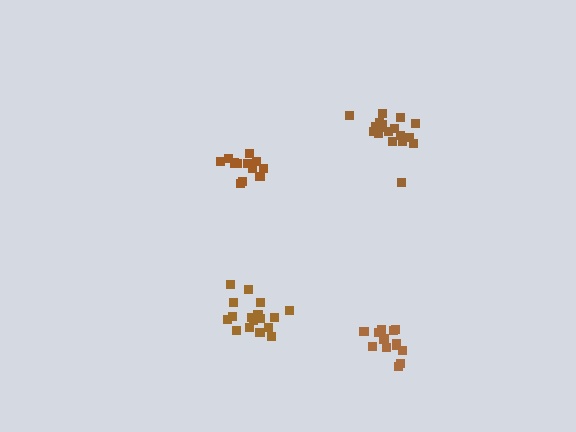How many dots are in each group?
Group 1: 17 dots, Group 2: 18 dots, Group 3: 15 dots, Group 4: 12 dots (62 total).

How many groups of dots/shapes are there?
There are 4 groups.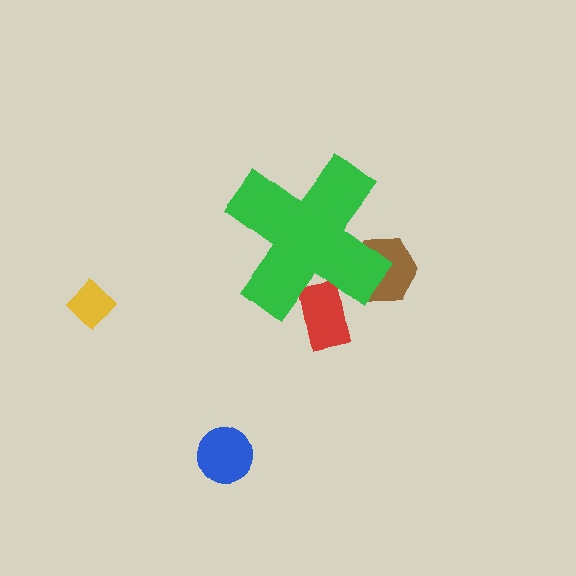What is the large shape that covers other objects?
A green cross.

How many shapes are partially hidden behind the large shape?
2 shapes are partially hidden.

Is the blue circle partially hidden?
No, the blue circle is fully visible.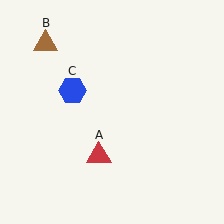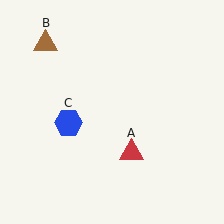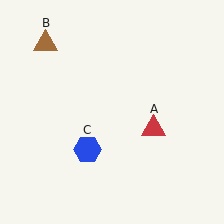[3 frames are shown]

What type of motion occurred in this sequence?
The red triangle (object A), blue hexagon (object C) rotated counterclockwise around the center of the scene.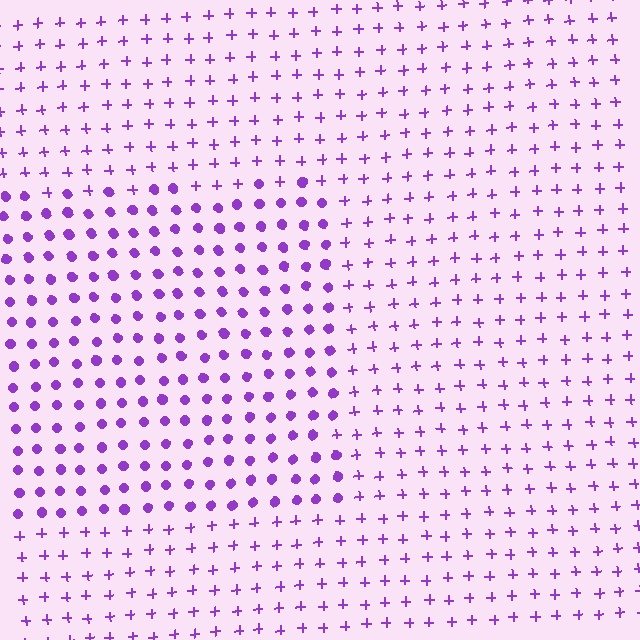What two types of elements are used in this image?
The image uses circles inside the rectangle region and plus signs outside it.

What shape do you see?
I see a rectangle.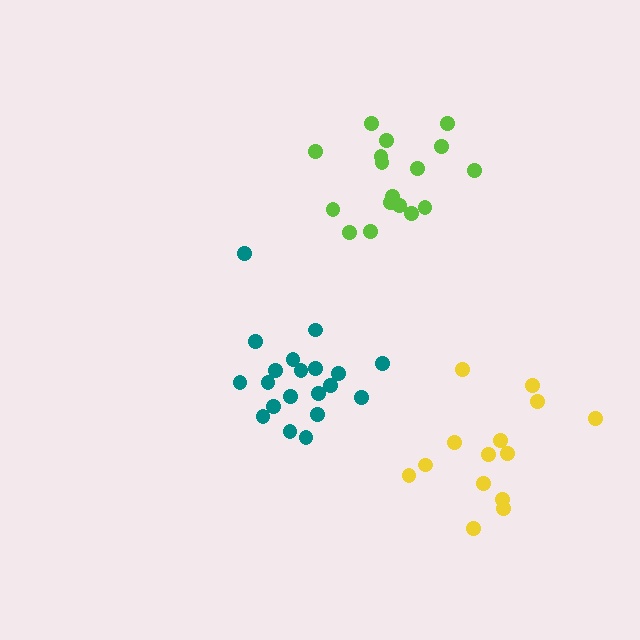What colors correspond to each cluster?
The clusters are colored: teal, lime, yellow.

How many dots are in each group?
Group 1: 20 dots, Group 2: 17 dots, Group 3: 14 dots (51 total).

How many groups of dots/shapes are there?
There are 3 groups.